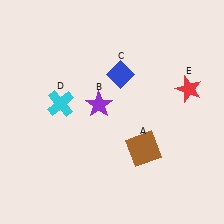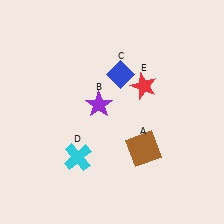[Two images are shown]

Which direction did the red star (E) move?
The red star (E) moved left.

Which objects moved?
The objects that moved are: the cyan cross (D), the red star (E).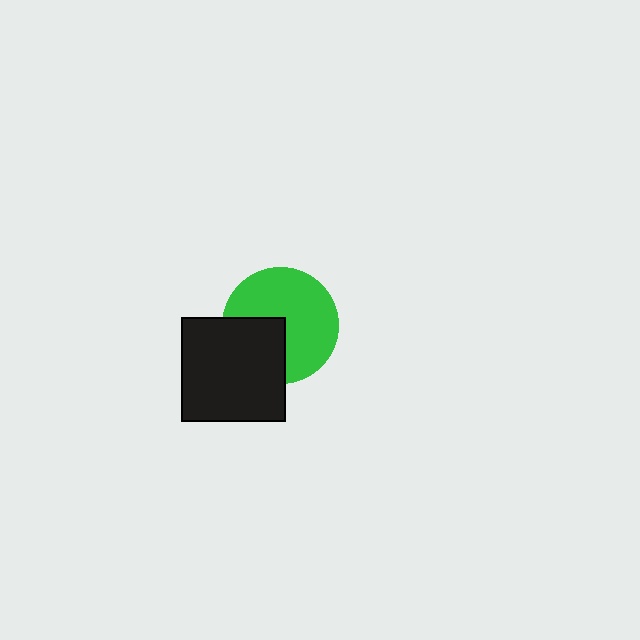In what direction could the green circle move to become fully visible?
The green circle could move toward the upper-right. That would shift it out from behind the black square entirely.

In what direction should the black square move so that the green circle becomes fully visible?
The black square should move toward the lower-left. That is the shortest direction to clear the overlap and leave the green circle fully visible.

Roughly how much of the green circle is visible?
Most of it is visible (roughly 68%).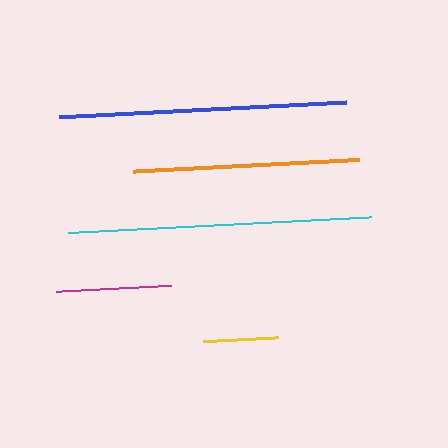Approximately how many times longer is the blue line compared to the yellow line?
The blue line is approximately 3.8 times the length of the yellow line.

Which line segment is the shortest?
The yellow line is the shortest at approximately 76 pixels.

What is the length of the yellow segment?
The yellow segment is approximately 76 pixels long.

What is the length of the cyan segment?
The cyan segment is approximately 304 pixels long.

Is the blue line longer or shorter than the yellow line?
The blue line is longer than the yellow line.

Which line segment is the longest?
The cyan line is the longest at approximately 304 pixels.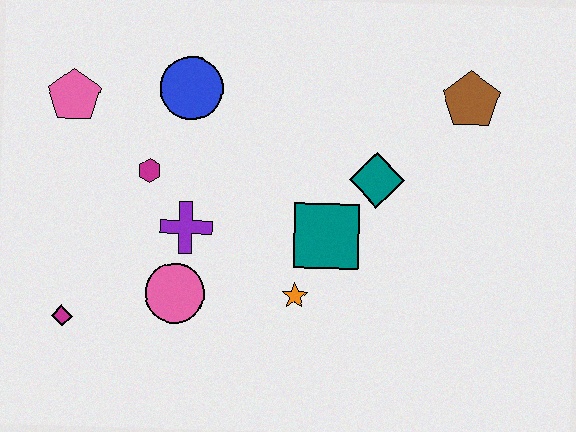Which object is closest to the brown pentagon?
The teal diamond is closest to the brown pentagon.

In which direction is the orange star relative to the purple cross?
The orange star is to the right of the purple cross.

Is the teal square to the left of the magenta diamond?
No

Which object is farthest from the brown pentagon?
The magenta diamond is farthest from the brown pentagon.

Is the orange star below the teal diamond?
Yes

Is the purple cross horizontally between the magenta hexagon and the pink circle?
No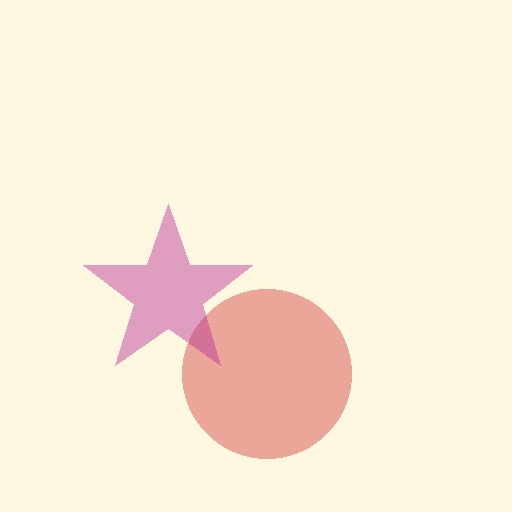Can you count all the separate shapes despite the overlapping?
Yes, there are 2 separate shapes.